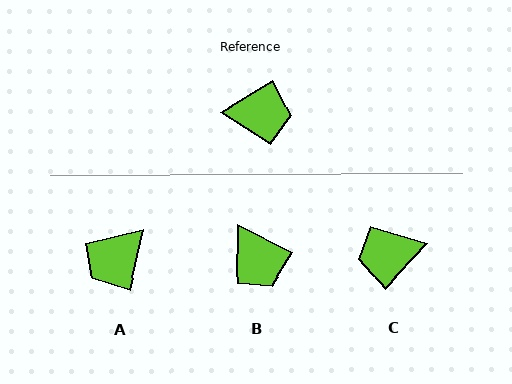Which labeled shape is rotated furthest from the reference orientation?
C, about 165 degrees away.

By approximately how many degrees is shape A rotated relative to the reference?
Approximately 134 degrees clockwise.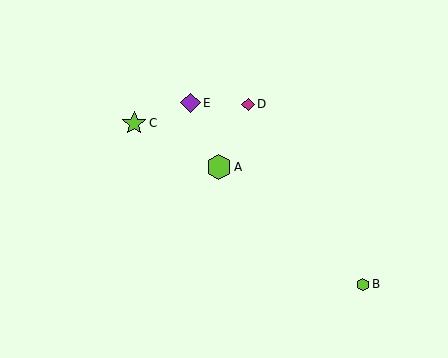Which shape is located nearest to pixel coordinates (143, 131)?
The lime star (labeled C) at (134, 124) is nearest to that location.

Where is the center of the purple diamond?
The center of the purple diamond is at (190, 103).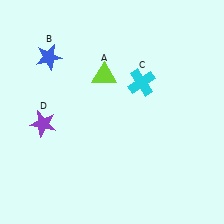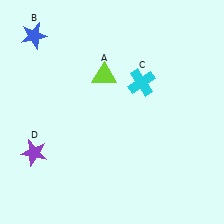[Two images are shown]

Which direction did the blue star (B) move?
The blue star (B) moved up.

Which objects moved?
The objects that moved are: the blue star (B), the purple star (D).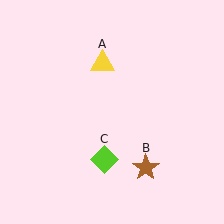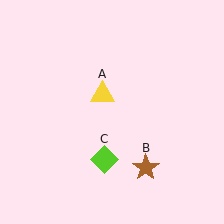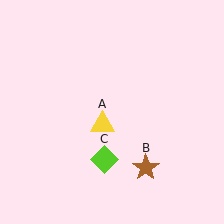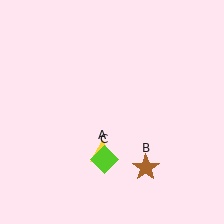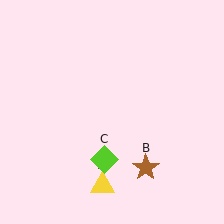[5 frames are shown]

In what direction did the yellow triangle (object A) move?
The yellow triangle (object A) moved down.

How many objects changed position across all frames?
1 object changed position: yellow triangle (object A).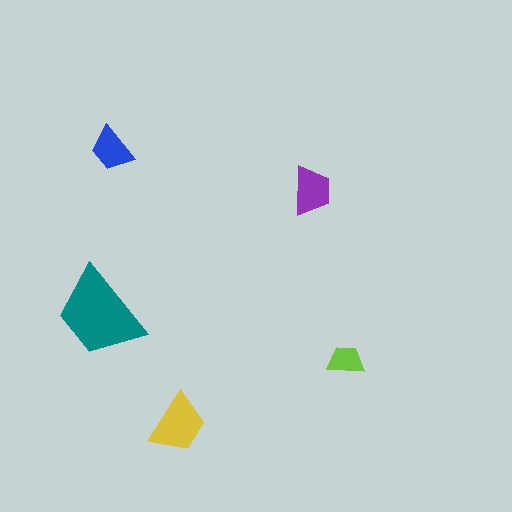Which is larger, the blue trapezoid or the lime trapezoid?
The blue one.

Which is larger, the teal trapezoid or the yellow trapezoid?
The teal one.